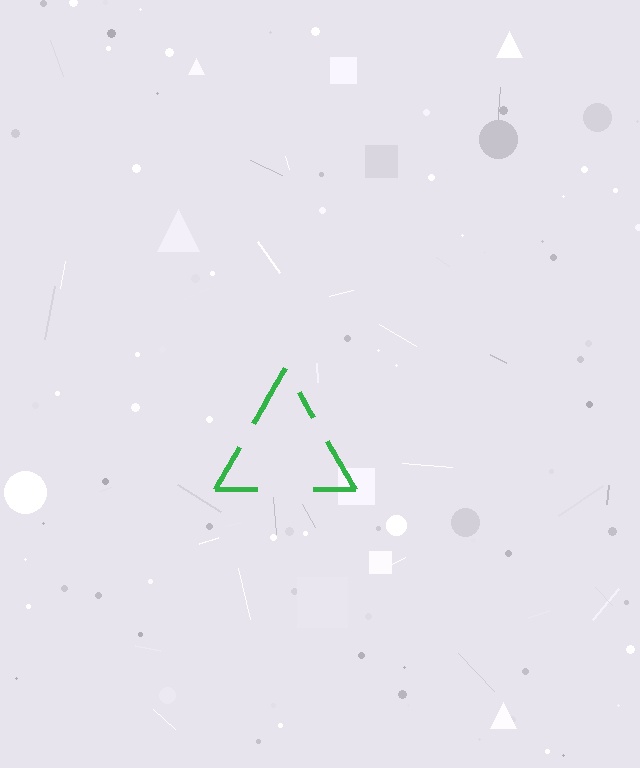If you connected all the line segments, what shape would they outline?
They would outline a triangle.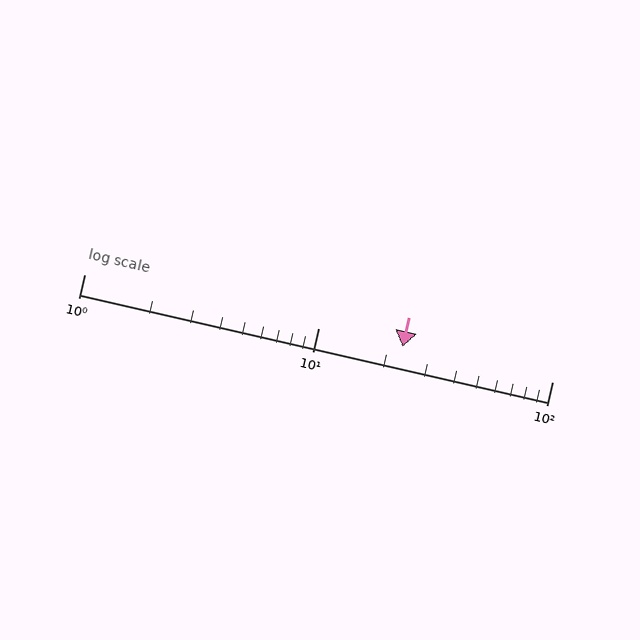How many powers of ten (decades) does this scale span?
The scale spans 2 decades, from 1 to 100.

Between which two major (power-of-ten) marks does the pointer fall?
The pointer is between 10 and 100.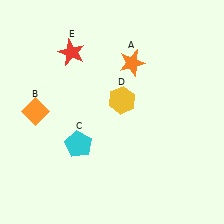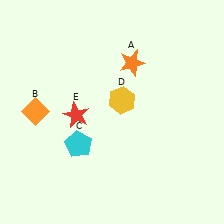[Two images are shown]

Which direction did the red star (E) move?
The red star (E) moved down.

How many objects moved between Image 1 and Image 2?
1 object moved between the two images.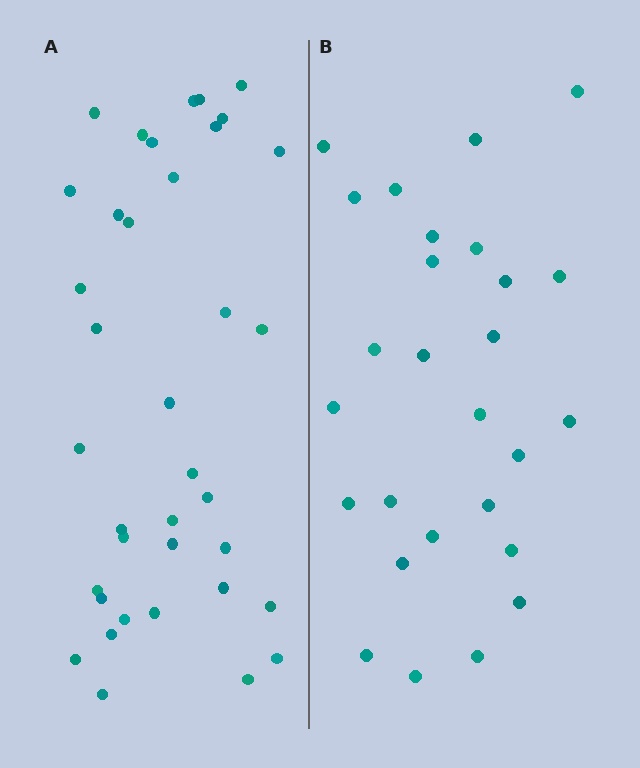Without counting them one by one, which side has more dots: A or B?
Region A (the left region) has more dots.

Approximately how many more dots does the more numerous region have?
Region A has roughly 10 or so more dots than region B.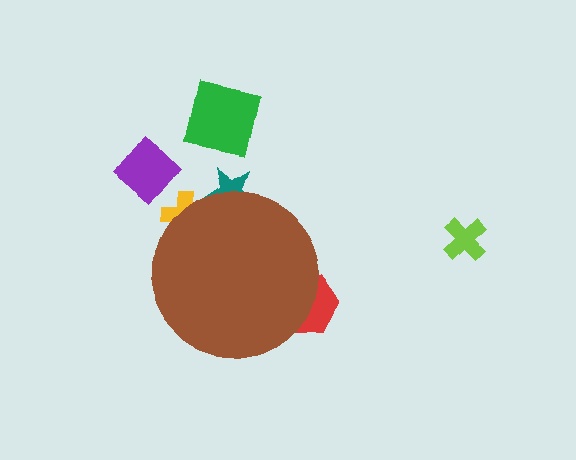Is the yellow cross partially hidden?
Yes, the yellow cross is partially hidden behind the brown circle.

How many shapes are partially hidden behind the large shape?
3 shapes are partially hidden.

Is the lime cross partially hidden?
No, the lime cross is fully visible.